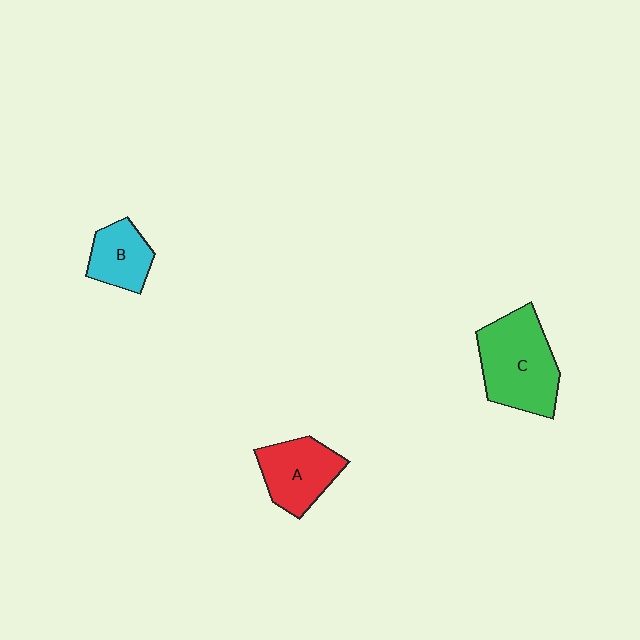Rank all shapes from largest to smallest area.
From largest to smallest: C (green), A (red), B (cyan).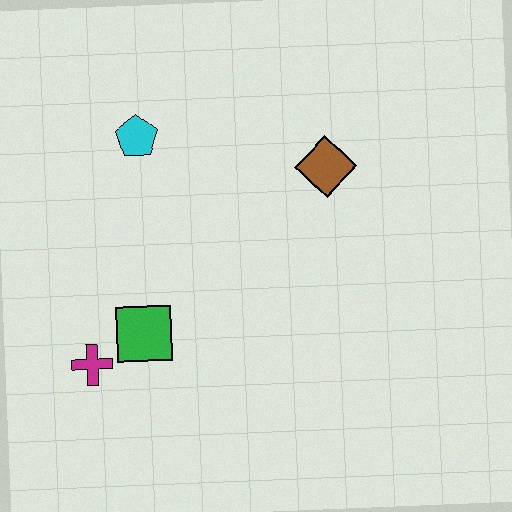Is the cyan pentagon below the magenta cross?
No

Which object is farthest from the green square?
The brown diamond is farthest from the green square.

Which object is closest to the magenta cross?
The green square is closest to the magenta cross.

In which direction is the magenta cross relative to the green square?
The magenta cross is to the left of the green square.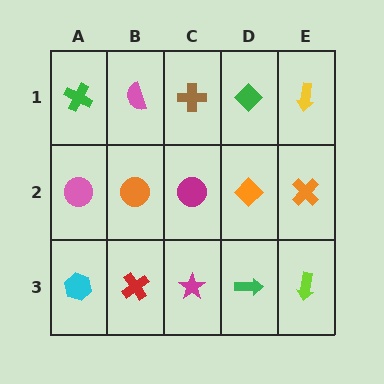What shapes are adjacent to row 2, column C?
A brown cross (row 1, column C), a magenta star (row 3, column C), an orange circle (row 2, column B), an orange diamond (row 2, column D).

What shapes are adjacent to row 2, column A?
A green cross (row 1, column A), a cyan hexagon (row 3, column A), an orange circle (row 2, column B).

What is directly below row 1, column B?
An orange circle.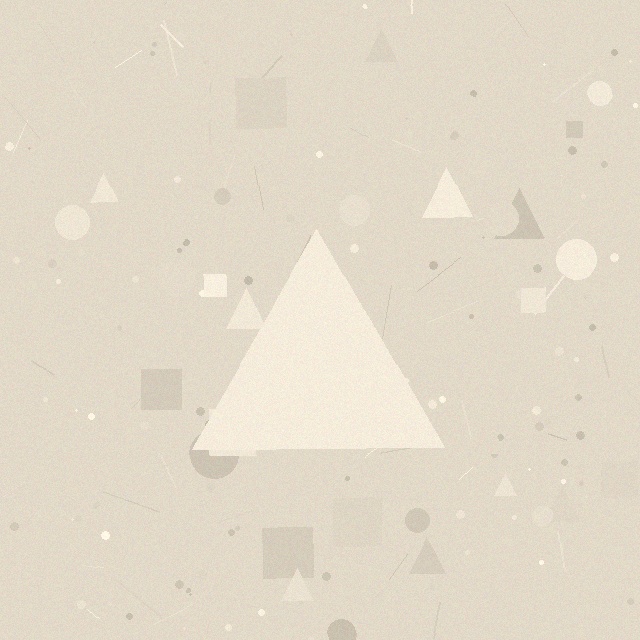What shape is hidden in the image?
A triangle is hidden in the image.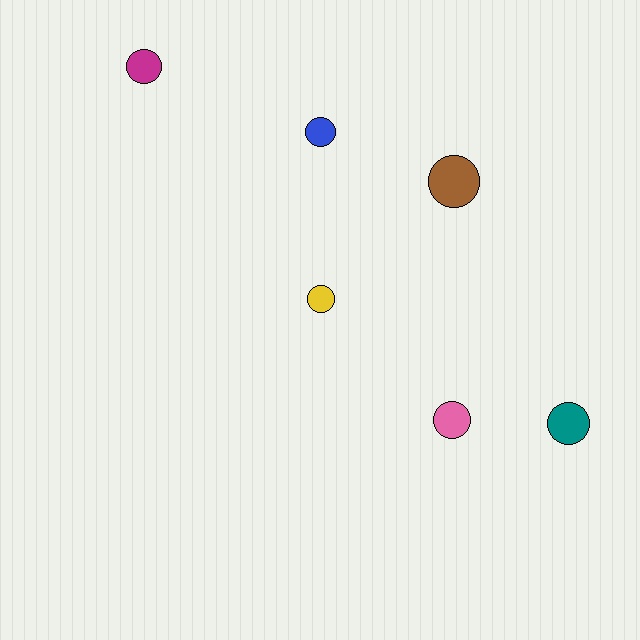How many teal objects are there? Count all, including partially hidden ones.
There is 1 teal object.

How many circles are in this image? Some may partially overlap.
There are 6 circles.